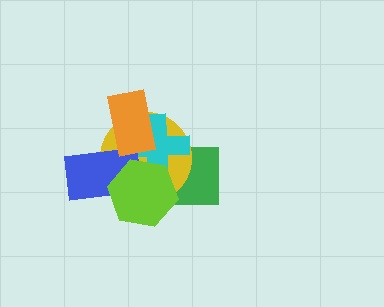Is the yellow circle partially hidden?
Yes, it is partially covered by another shape.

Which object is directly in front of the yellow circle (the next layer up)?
The cyan cross is directly in front of the yellow circle.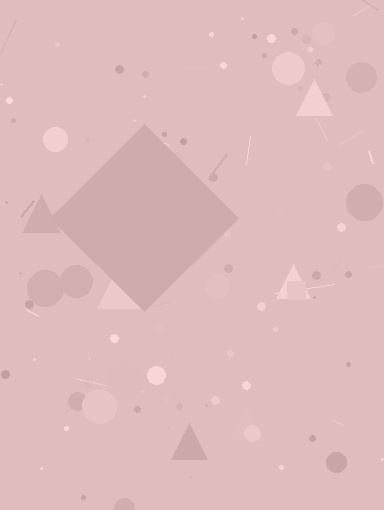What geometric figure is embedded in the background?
A diamond is embedded in the background.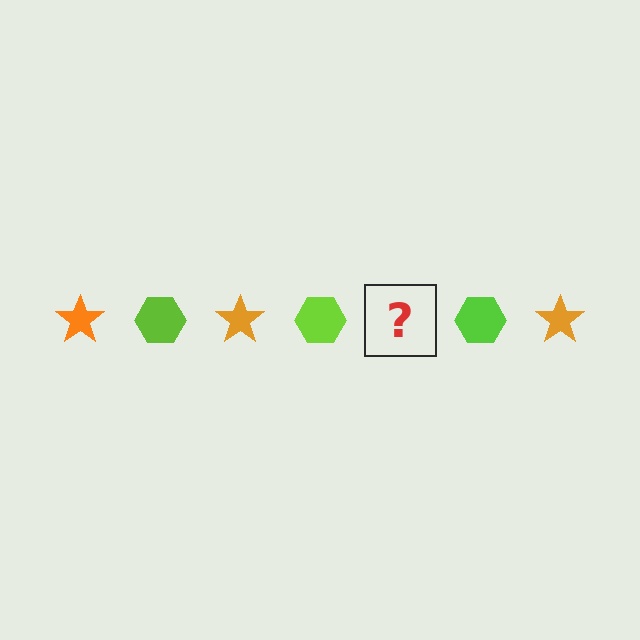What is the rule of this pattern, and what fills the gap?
The rule is that the pattern alternates between orange star and lime hexagon. The gap should be filled with an orange star.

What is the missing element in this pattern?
The missing element is an orange star.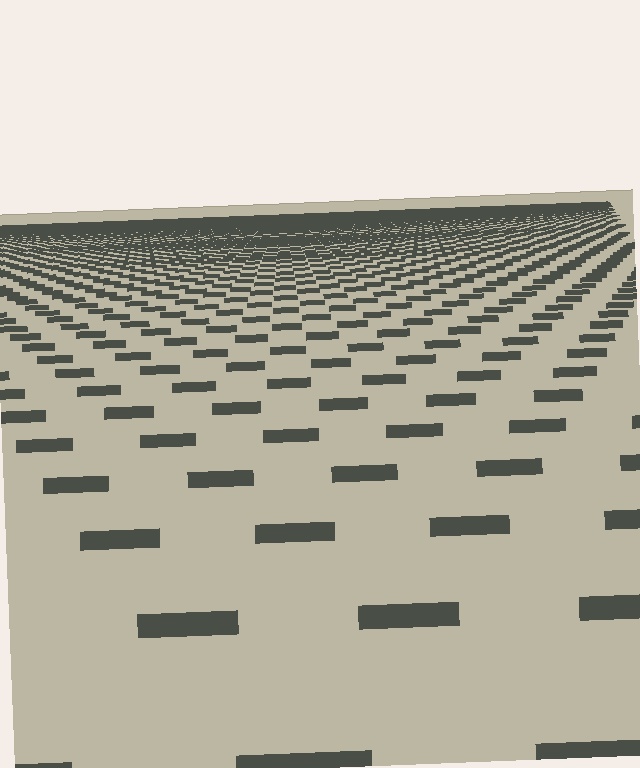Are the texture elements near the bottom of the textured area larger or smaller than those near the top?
Larger. Near the bottom, elements are closer to the viewer and appear at a bigger on-screen size.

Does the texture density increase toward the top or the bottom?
Density increases toward the top.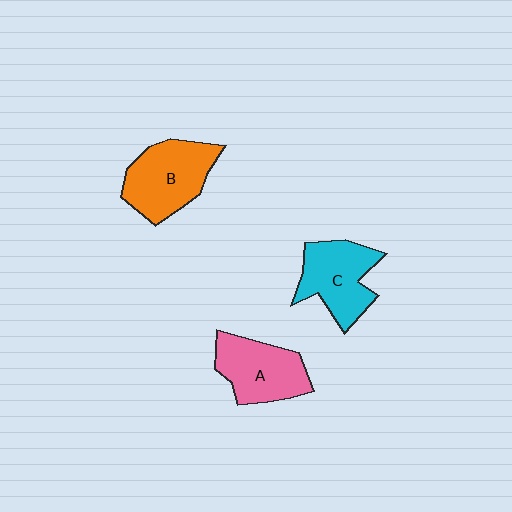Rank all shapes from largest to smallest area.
From largest to smallest: B (orange), C (cyan), A (pink).